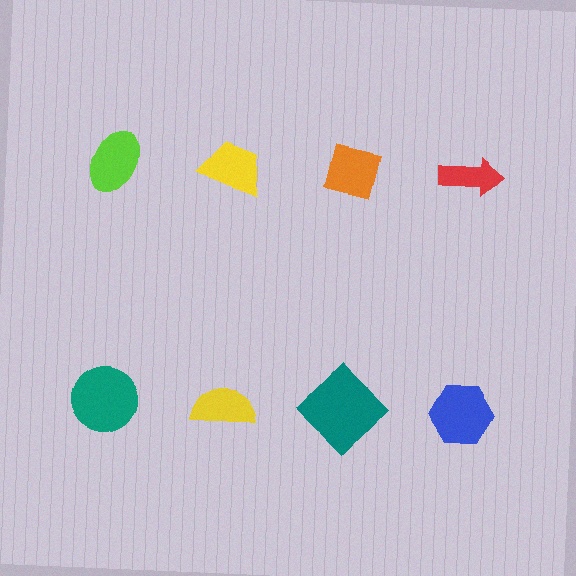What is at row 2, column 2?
A yellow semicircle.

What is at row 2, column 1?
A teal circle.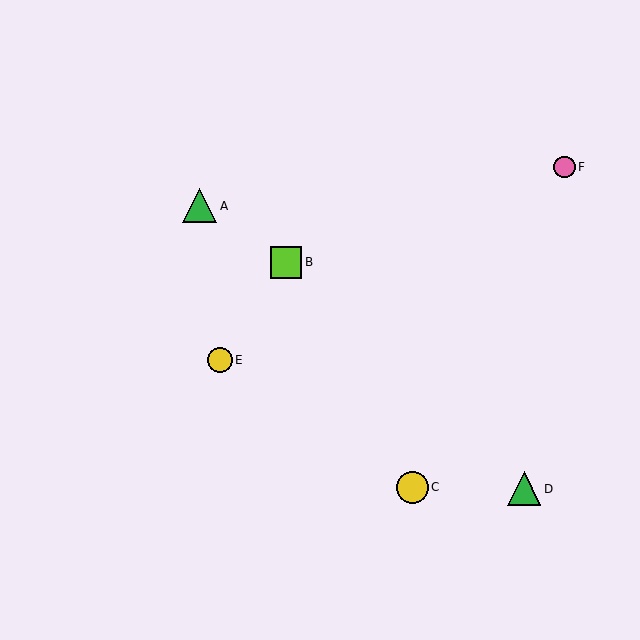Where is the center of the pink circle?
The center of the pink circle is at (565, 167).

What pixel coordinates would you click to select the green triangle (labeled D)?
Click at (524, 489) to select the green triangle D.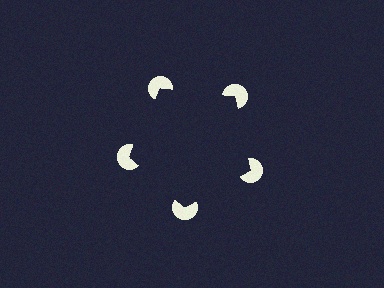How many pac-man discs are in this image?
There are 5 — one at each vertex of the illusory pentagon.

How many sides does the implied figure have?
5 sides.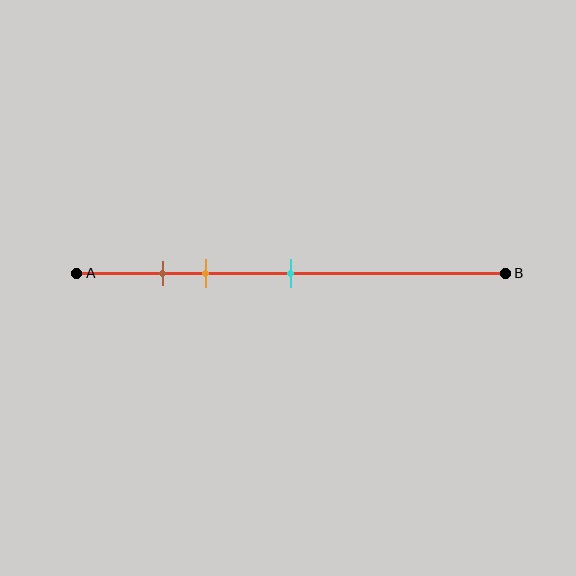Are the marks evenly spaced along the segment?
No, the marks are not evenly spaced.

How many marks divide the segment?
There are 3 marks dividing the segment.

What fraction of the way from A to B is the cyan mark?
The cyan mark is approximately 50% (0.5) of the way from A to B.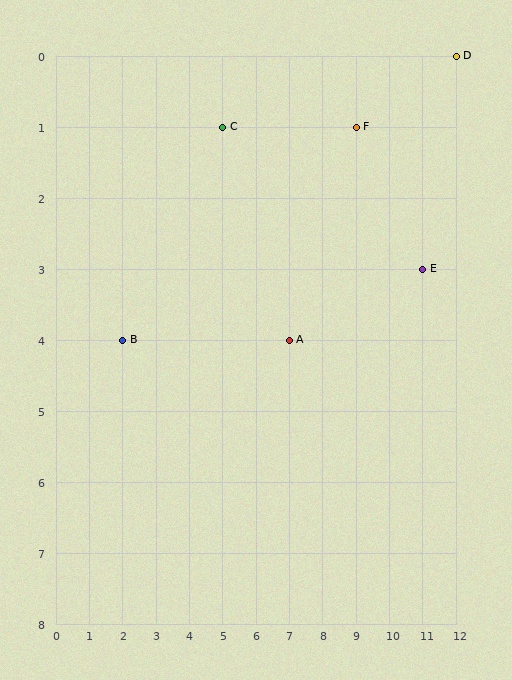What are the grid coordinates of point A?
Point A is at grid coordinates (7, 4).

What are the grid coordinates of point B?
Point B is at grid coordinates (2, 4).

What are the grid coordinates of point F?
Point F is at grid coordinates (9, 1).